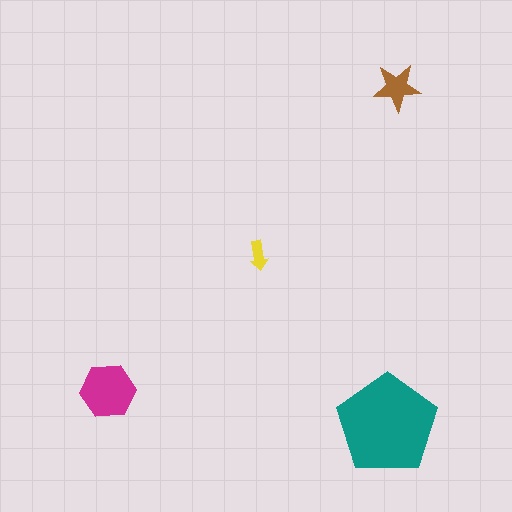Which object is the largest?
The teal pentagon.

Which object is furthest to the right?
The brown star is rightmost.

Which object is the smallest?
The yellow arrow.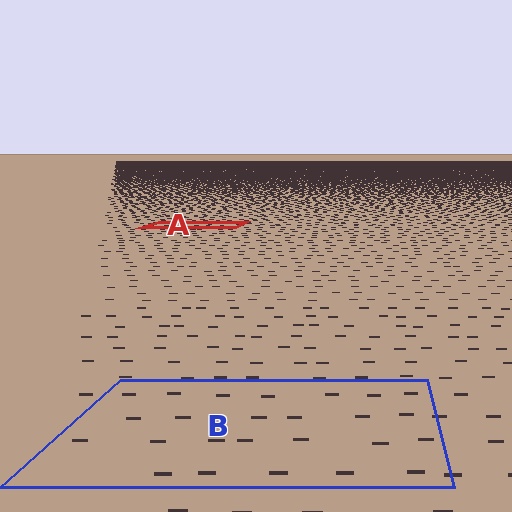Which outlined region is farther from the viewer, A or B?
Region A is farther from the viewer — the texture elements inside it appear smaller and more densely packed.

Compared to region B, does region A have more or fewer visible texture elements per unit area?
Region A has more texture elements per unit area — they are packed more densely because it is farther away.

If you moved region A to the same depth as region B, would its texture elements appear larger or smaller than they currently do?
They would appear larger. At a closer depth, the same texture elements are projected at a bigger on-screen size.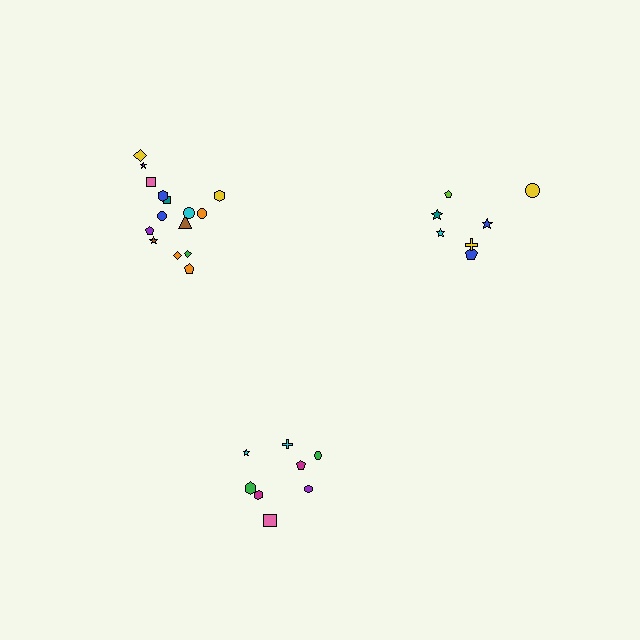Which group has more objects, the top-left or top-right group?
The top-left group.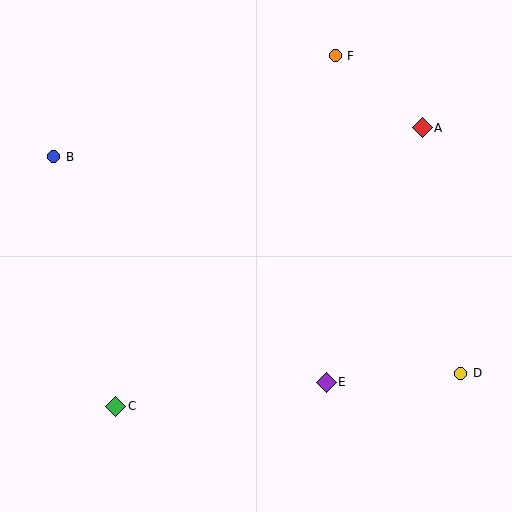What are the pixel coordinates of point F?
Point F is at (335, 56).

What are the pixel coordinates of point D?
Point D is at (461, 373).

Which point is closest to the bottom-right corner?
Point D is closest to the bottom-right corner.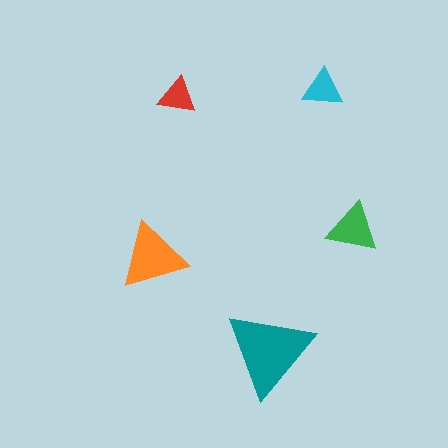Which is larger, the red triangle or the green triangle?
The green one.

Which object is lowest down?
The teal triangle is bottommost.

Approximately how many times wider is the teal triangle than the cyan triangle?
About 2 times wider.